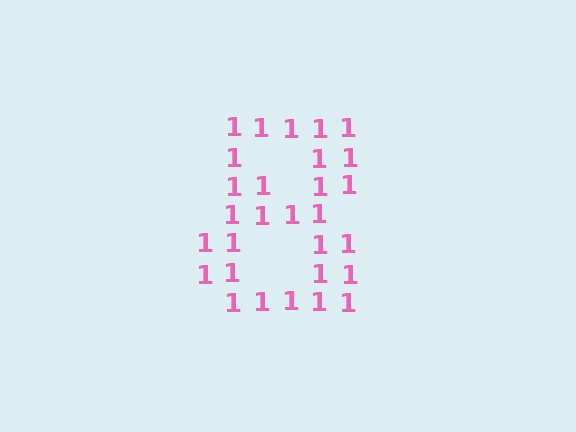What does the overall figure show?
The overall figure shows the digit 8.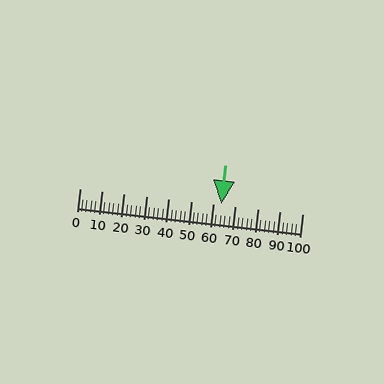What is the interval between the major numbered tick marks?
The major tick marks are spaced 10 units apart.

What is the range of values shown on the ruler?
The ruler shows values from 0 to 100.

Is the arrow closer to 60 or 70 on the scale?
The arrow is closer to 60.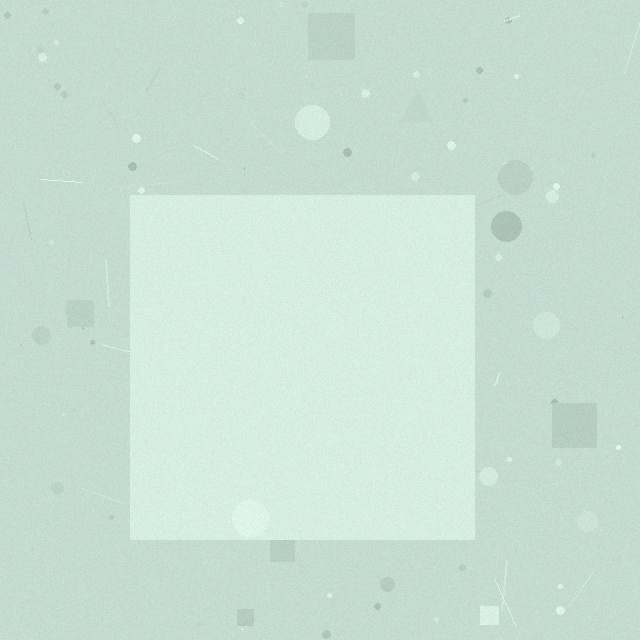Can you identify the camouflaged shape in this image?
The camouflaged shape is a square.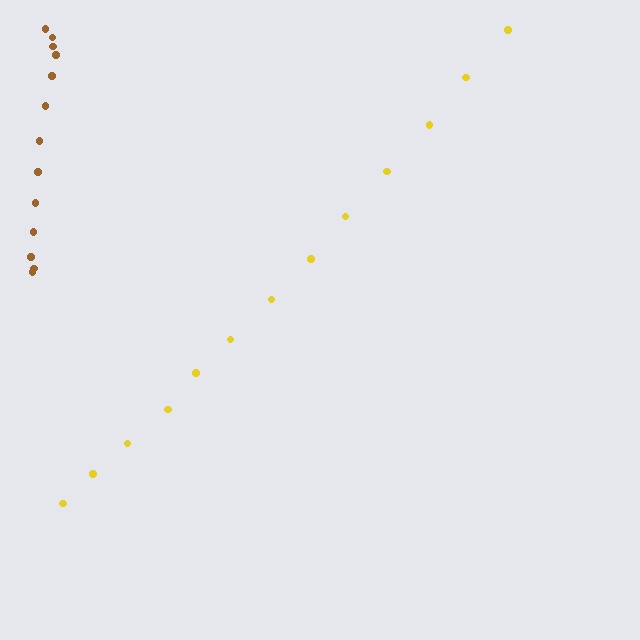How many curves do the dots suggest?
There are 2 distinct paths.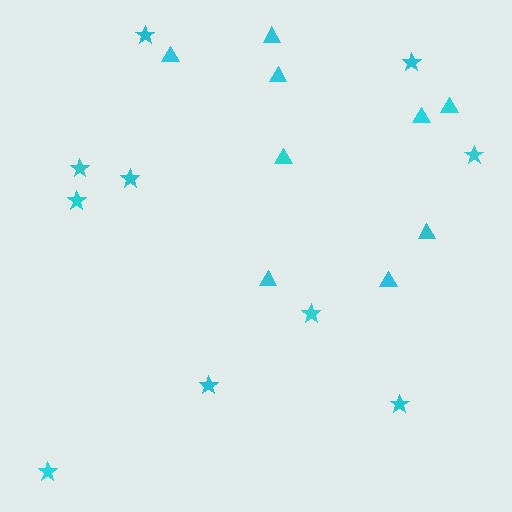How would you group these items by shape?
There are 2 groups: one group of triangles (9) and one group of stars (10).